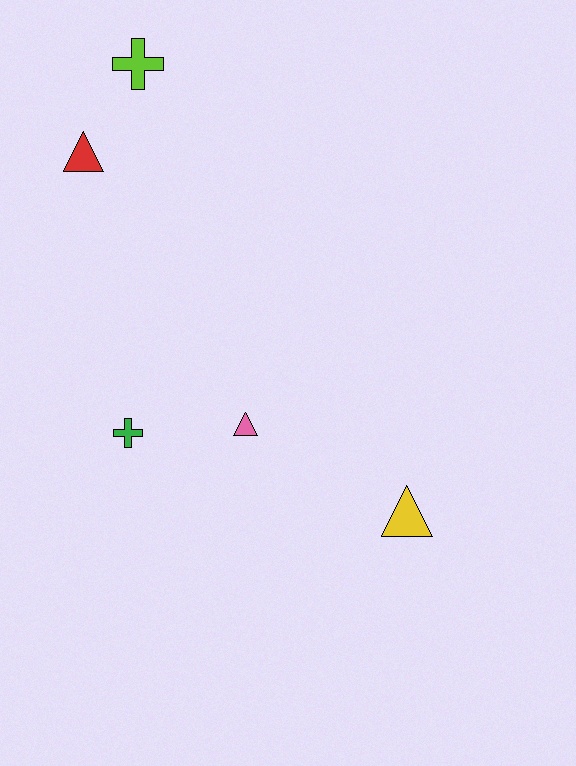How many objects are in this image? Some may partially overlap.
There are 5 objects.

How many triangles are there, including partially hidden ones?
There are 3 triangles.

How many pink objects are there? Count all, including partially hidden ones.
There is 1 pink object.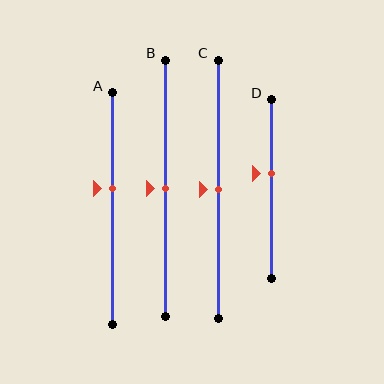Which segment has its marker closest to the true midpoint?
Segment B has its marker closest to the true midpoint.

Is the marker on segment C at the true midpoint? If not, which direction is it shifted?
Yes, the marker on segment C is at the true midpoint.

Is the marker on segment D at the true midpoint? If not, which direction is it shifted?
No, the marker on segment D is shifted upward by about 9% of the segment length.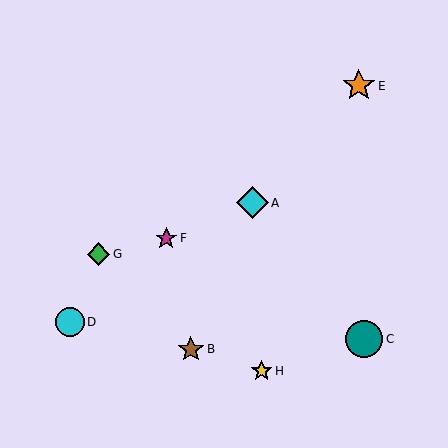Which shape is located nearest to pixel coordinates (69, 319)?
The cyan circle (labeled D) at (70, 322) is nearest to that location.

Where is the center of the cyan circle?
The center of the cyan circle is at (70, 322).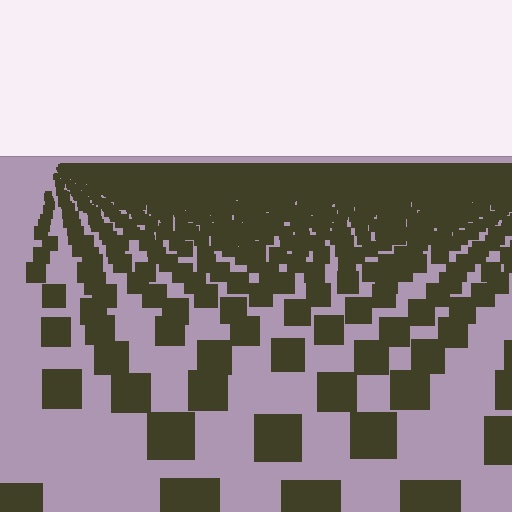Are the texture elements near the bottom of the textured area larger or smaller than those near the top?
Larger. Near the bottom, elements are closer to the viewer and appear at a bigger on-screen size.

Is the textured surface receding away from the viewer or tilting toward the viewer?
The surface is receding away from the viewer. Texture elements get smaller and denser toward the top.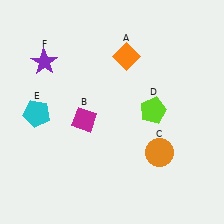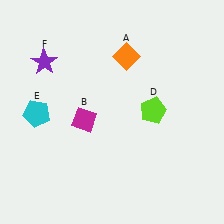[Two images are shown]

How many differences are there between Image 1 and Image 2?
There is 1 difference between the two images.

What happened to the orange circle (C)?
The orange circle (C) was removed in Image 2. It was in the bottom-right area of Image 1.